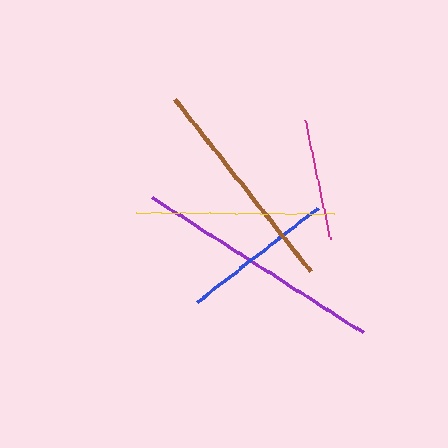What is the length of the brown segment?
The brown segment is approximately 220 pixels long.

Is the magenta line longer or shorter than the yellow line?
The yellow line is longer than the magenta line.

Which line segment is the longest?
The purple line is the longest at approximately 250 pixels.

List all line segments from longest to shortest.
From longest to shortest: purple, brown, yellow, blue, magenta.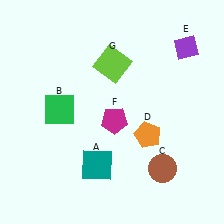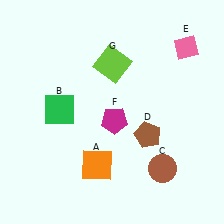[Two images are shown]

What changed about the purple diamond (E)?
In Image 1, E is purple. In Image 2, it changed to pink.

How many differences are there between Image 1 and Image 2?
There are 3 differences between the two images.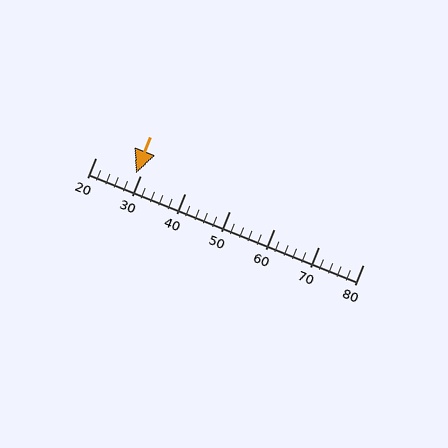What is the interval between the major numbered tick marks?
The major tick marks are spaced 10 units apart.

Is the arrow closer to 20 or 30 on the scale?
The arrow is closer to 30.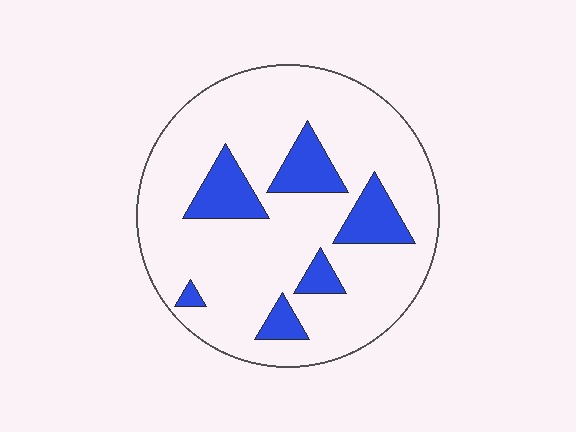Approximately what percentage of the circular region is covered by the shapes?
Approximately 15%.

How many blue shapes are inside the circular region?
6.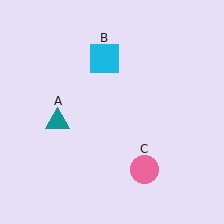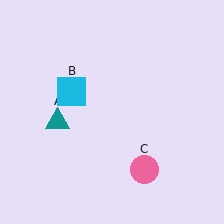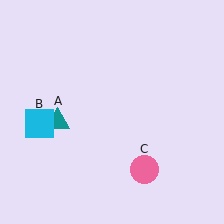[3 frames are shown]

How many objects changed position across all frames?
1 object changed position: cyan square (object B).